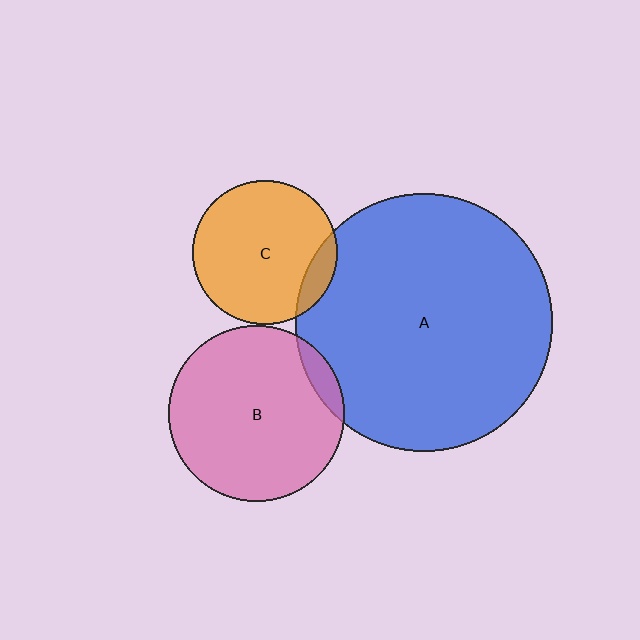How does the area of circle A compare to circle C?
Approximately 3.2 times.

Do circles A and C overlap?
Yes.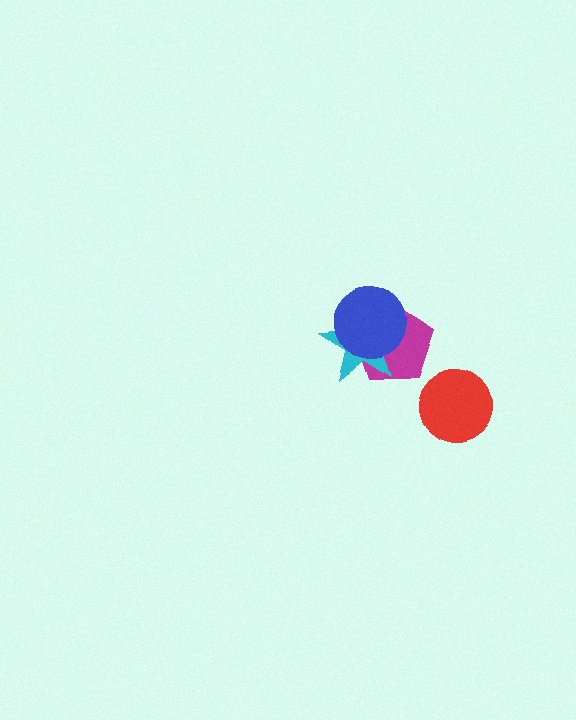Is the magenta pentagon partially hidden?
Yes, it is partially covered by another shape.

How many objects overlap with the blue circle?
2 objects overlap with the blue circle.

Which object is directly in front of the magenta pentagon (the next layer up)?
The cyan star is directly in front of the magenta pentagon.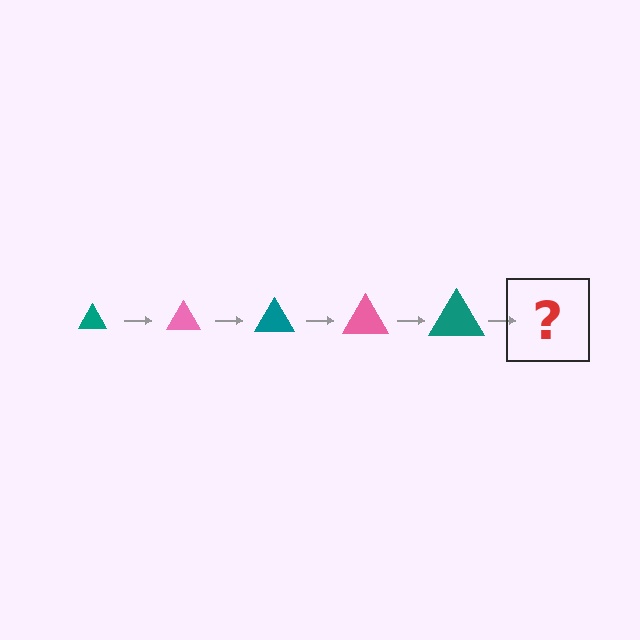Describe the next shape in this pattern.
It should be a pink triangle, larger than the previous one.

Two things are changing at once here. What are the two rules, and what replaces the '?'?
The two rules are that the triangle grows larger each step and the color cycles through teal and pink. The '?' should be a pink triangle, larger than the previous one.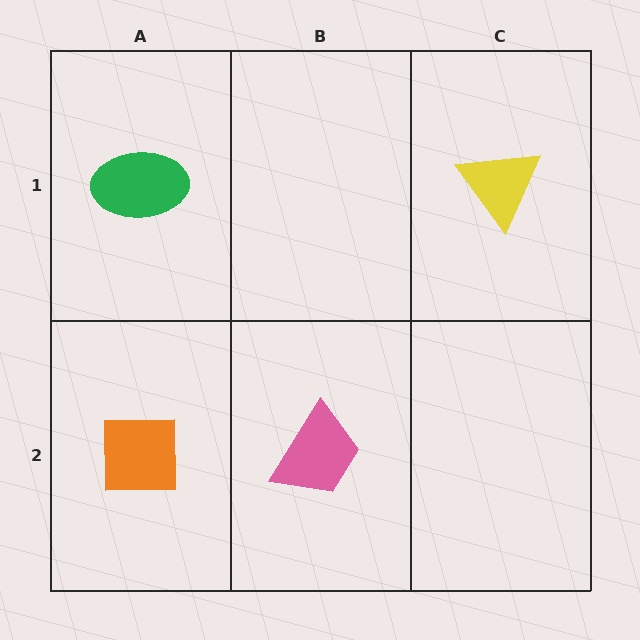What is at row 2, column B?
A pink trapezoid.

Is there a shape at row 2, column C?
No, that cell is empty.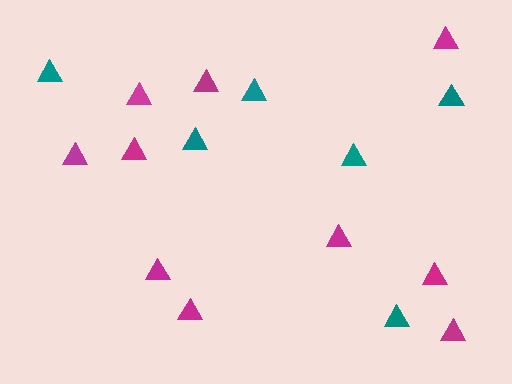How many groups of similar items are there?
There are 2 groups: one group of magenta triangles (10) and one group of teal triangles (6).